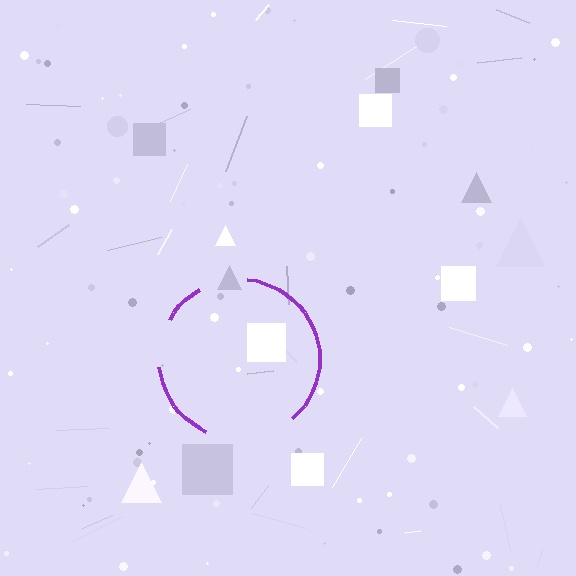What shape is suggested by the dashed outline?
The dashed outline suggests a circle.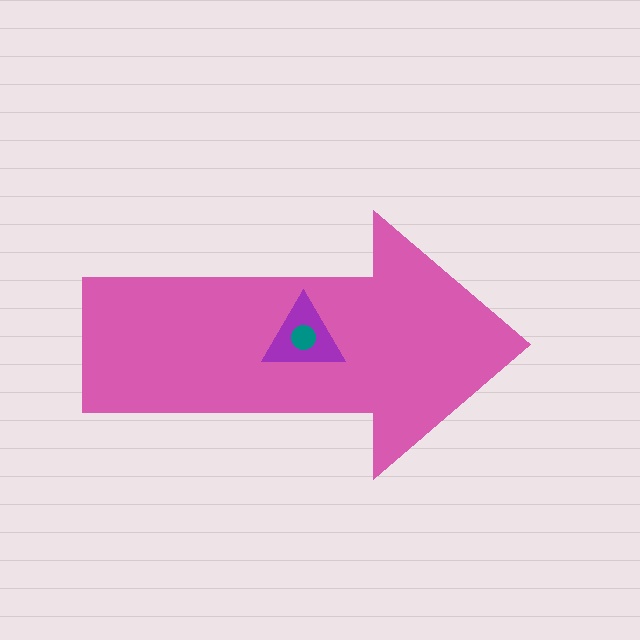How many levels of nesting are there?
3.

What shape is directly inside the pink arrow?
The purple triangle.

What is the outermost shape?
The pink arrow.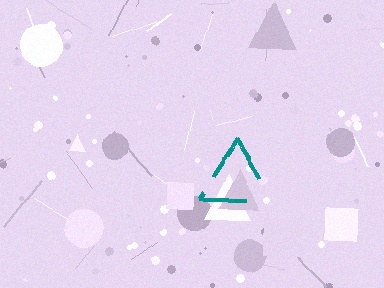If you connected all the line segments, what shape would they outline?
They would outline a triangle.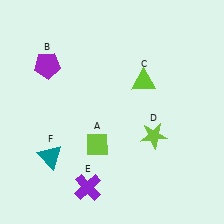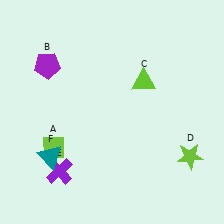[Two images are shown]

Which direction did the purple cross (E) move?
The purple cross (E) moved left.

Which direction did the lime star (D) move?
The lime star (D) moved right.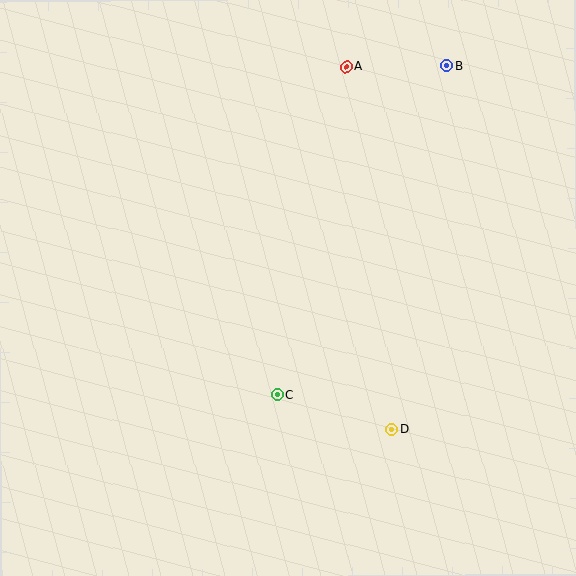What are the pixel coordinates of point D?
Point D is at (392, 429).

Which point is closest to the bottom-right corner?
Point D is closest to the bottom-right corner.